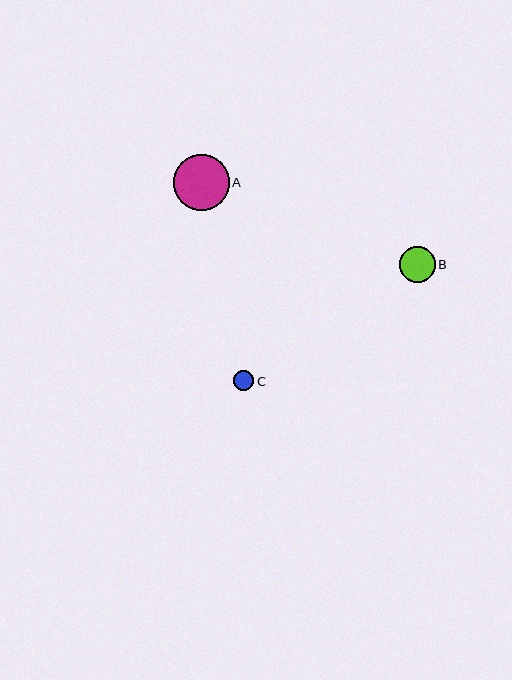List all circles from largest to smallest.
From largest to smallest: A, B, C.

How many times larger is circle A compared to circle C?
Circle A is approximately 2.8 times the size of circle C.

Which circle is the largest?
Circle A is the largest with a size of approximately 56 pixels.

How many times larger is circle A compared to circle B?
Circle A is approximately 1.5 times the size of circle B.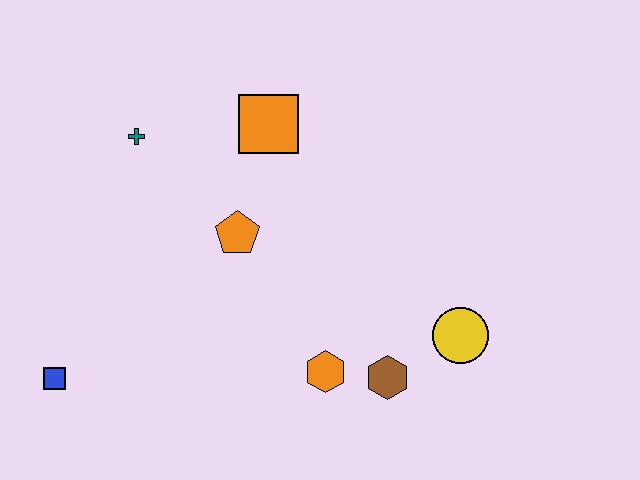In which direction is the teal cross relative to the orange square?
The teal cross is to the left of the orange square.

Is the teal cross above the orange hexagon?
Yes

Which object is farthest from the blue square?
The yellow circle is farthest from the blue square.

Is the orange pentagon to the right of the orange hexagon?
No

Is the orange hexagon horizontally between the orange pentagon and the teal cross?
No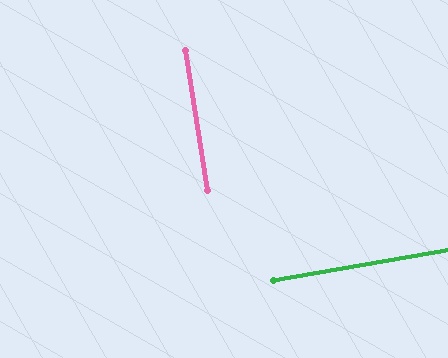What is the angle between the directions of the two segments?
Approximately 89 degrees.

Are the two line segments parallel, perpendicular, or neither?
Perpendicular — they meet at approximately 89°.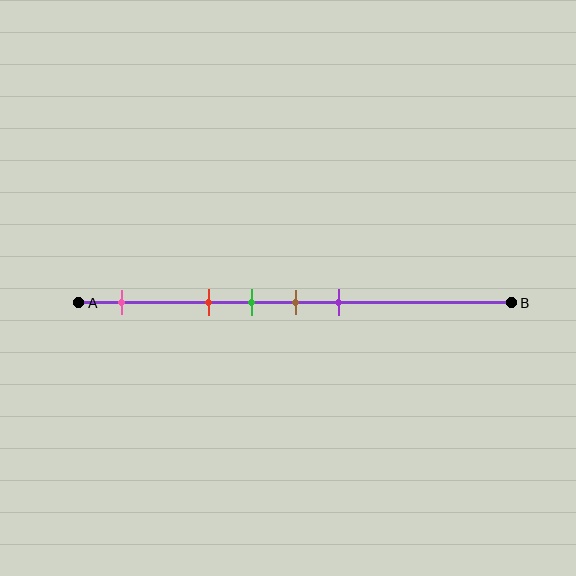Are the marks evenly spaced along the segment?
No, the marks are not evenly spaced.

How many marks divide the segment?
There are 5 marks dividing the segment.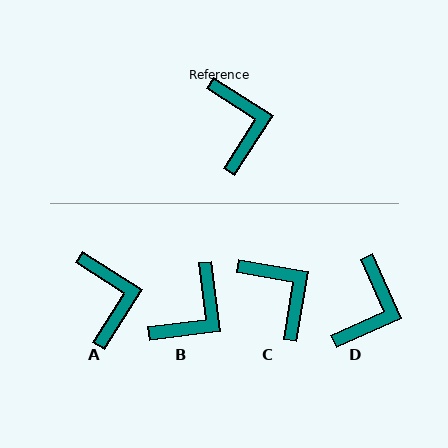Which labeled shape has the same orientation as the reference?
A.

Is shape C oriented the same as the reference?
No, it is off by about 23 degrees.